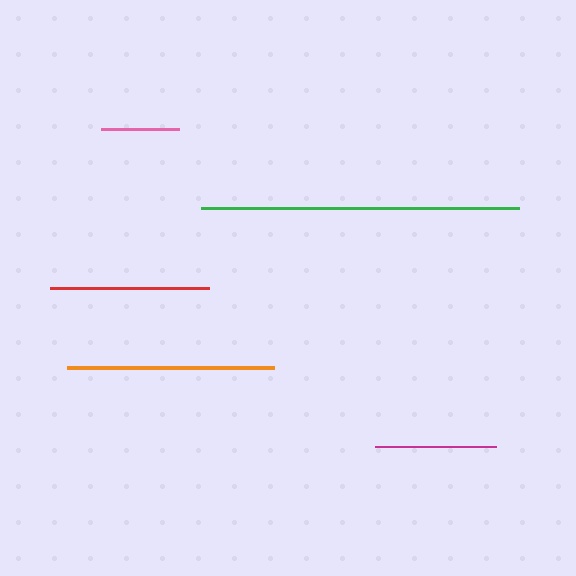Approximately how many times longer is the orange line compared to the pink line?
The orange line is approximately 2.7 times the length of the pink line.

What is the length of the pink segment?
The pink segment is approximately 78 pixels long.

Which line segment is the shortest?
The pink line is the shortest at approximately 78 pixels.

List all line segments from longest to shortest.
From longest to shortest: green, orange, red, magenta, pink.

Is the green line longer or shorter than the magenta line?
The green line is longer than the magenta line.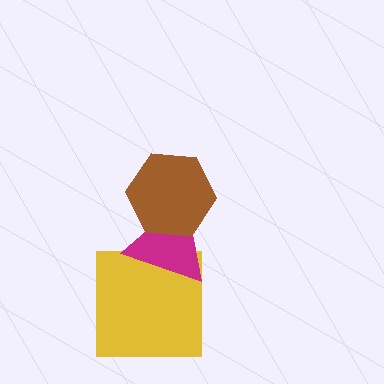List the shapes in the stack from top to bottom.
From top to bottom: the brown hexagon, the magenta triangle, the yellow square.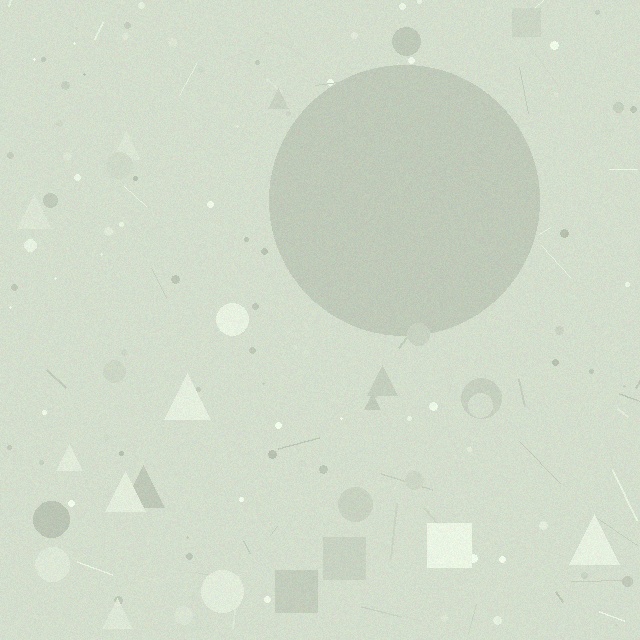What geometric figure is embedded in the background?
A circle is embedded in the background.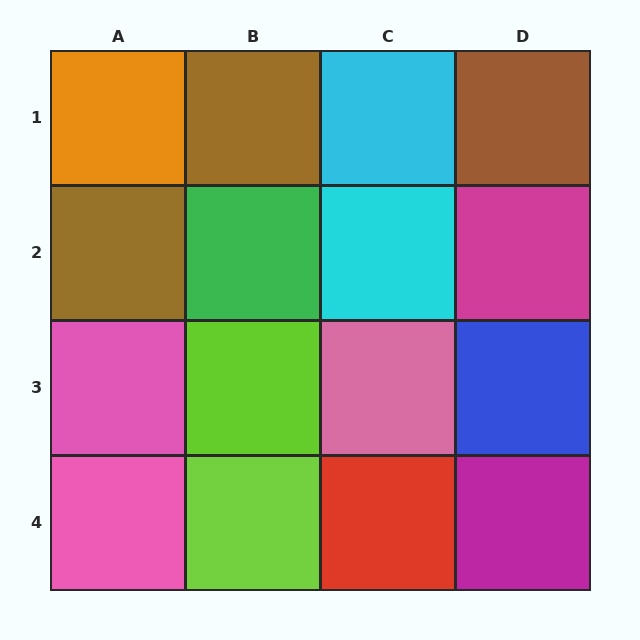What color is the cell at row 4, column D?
Magenta.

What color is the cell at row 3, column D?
Blue.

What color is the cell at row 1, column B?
Brown.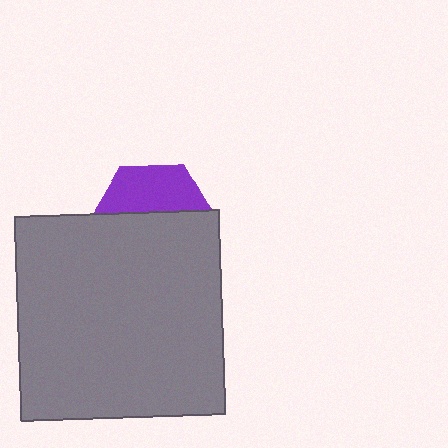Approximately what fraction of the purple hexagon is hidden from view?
Roughly 61% of the purple hexagon is hidden behind the gray square.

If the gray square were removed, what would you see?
You would see the complete purple hexagon.